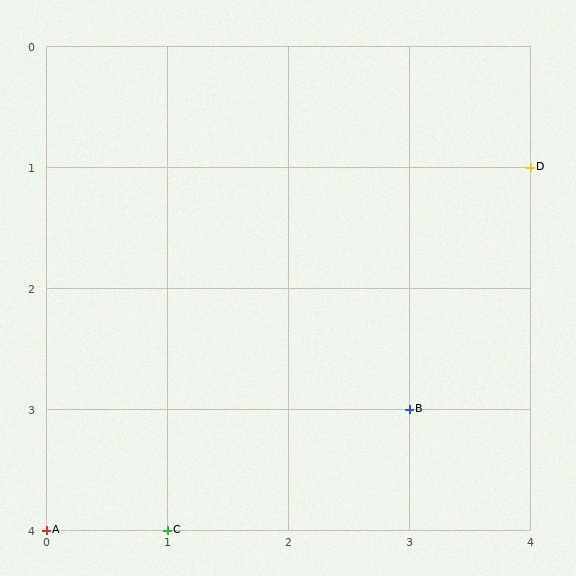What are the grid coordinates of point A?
Point A is at grid coordinates (0, 4).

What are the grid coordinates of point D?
Point D is at grid coordinates (4, 1).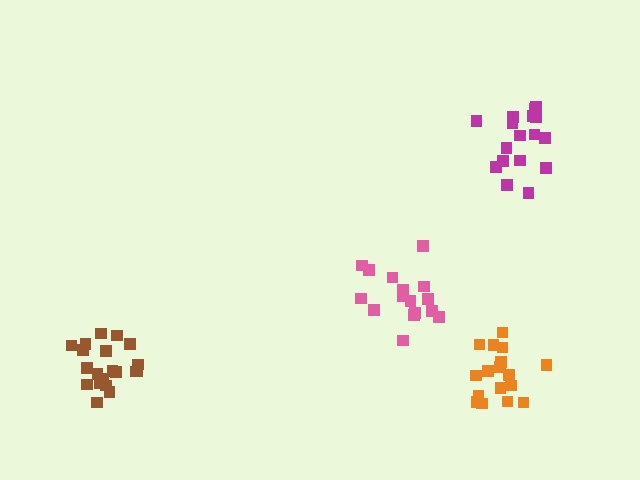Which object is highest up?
The magenta cluster is topmost.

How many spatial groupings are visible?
There are 4 spatial groupings.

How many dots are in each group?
Group 1: 20 dots, Group 2: 16 dots, Group 3: 17 dots, Group 4: 17 dots (70 total).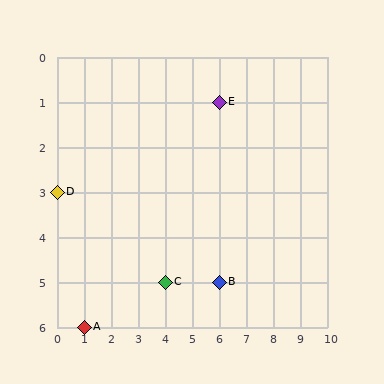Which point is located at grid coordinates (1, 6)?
Point A is at (1, 6).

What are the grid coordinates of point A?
Point A is at grid coordinates (1, 6).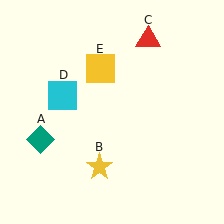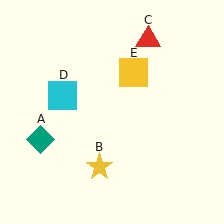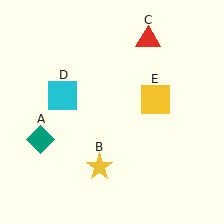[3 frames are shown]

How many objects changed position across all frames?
1 object changed position: yellow square (object E).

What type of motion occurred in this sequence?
The yellow square (object E) rotated clockwise around the center of the scene.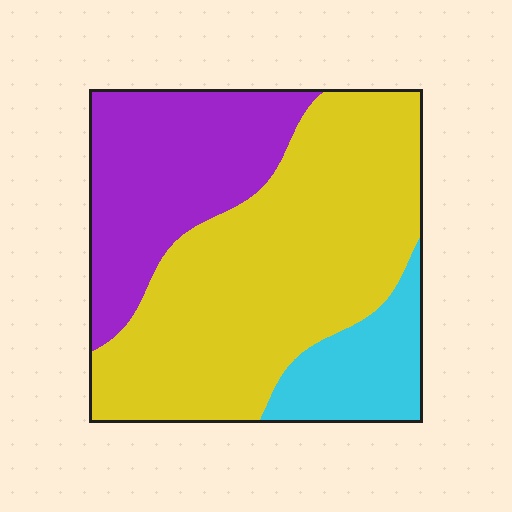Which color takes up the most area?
Yellow, at roughly 55%.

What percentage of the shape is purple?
Purple covers 29% of the shape.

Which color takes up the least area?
Cyan, at roughly 15%.